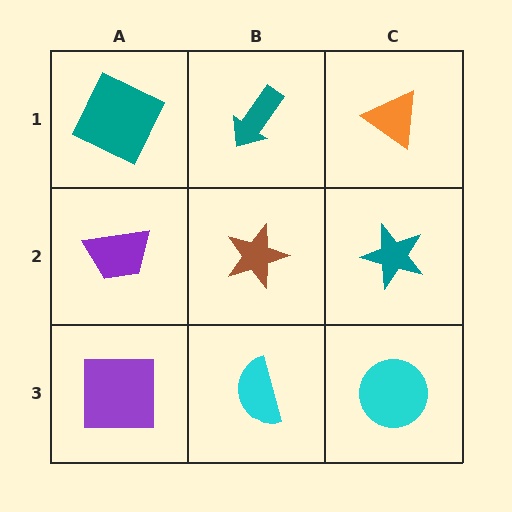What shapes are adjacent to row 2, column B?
A teal arrow (row 1, column B), a cyan semicircle (row 3, column B), a purple trapezoid (row 2, column A), a teal star (row 2, column C).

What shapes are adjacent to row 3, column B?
A brown star (row 2, column B), a purple square (row 3, column A), a cyan circle (row 3, column C).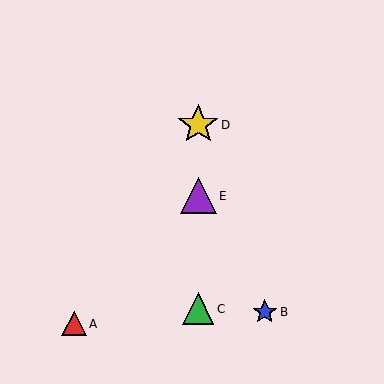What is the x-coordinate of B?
Object B is at x≈265.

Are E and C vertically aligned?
Yes, both are at x≈198.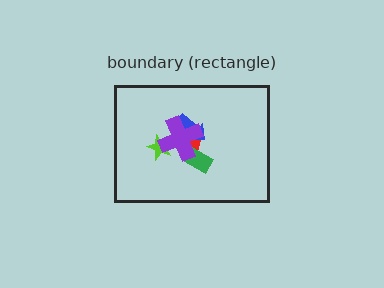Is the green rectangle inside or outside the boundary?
Inside.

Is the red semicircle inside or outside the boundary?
Inside.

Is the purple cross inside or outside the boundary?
Inside.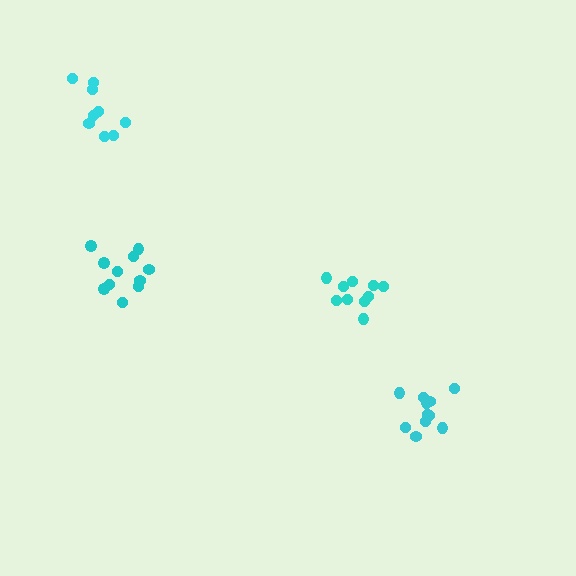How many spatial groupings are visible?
There are 4 spatial groupings.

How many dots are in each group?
Group 1: 11 dots, Group 2: 10 dots, Group 3: 11 dots, Group 4: 9 dots (41 total).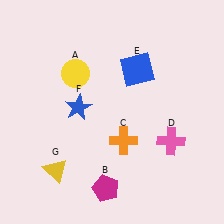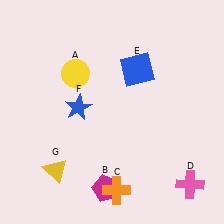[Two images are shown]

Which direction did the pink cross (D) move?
The pink cross (D) moved down.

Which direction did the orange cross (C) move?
The orange cross (C) moved down.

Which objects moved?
The objects that moved are: the orange cross (C), the pink cross (D).